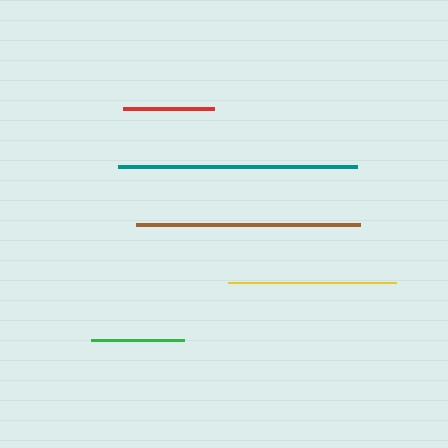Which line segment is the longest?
The teal line is the longest at approximately 239 pixels.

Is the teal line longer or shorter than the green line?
The teal line is longer than the green line.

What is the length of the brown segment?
The brown segment is approximately 224 pixels long.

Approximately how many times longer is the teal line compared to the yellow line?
The teal line is approximately 1.4 times the length of the yellow line.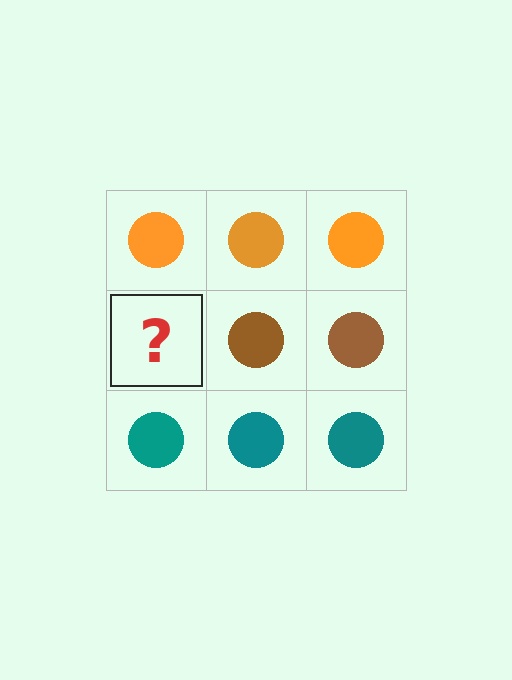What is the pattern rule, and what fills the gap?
The rule is that each row has a consistent color. The gap should be filled with a brown circle.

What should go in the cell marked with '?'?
The missing cell should contain a brown circle.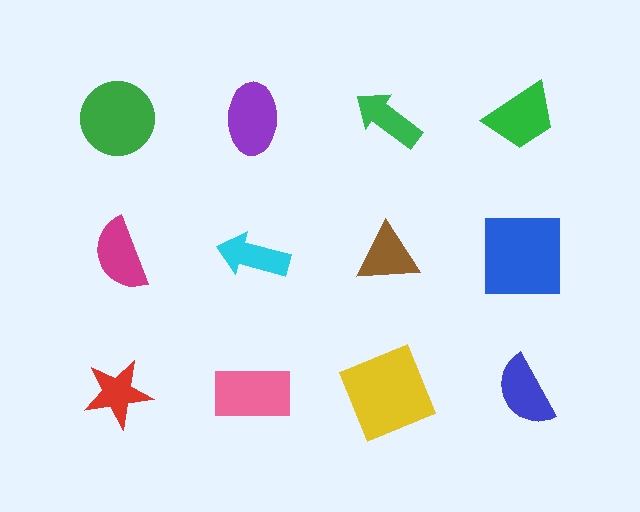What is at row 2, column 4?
A blue square.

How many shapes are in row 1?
4 shapes.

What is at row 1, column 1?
A green circle.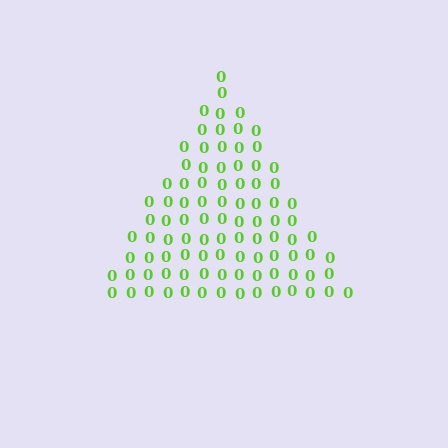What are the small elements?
The small elements are digit 0's.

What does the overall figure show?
The overall figure shows a triangle.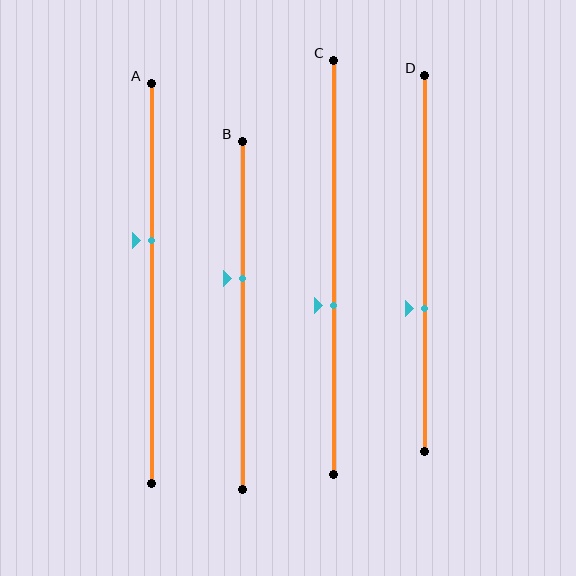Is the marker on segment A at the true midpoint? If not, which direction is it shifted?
No, the marker on segment A is shifted upward by about 11% of the segment length.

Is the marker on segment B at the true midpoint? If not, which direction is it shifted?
No, the marker on segment B is shifted upward by about 11% of the segment length.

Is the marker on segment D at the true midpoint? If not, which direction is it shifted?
No, the marker on segment D is shifted downward by about 12% of the segment length.